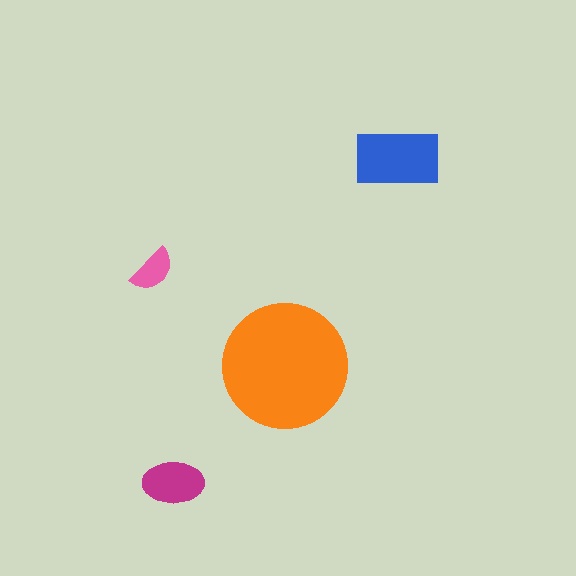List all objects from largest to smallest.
The orange circle, the blue rectangle, the magenta ellipse, the pink semicircle.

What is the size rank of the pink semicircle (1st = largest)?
4th.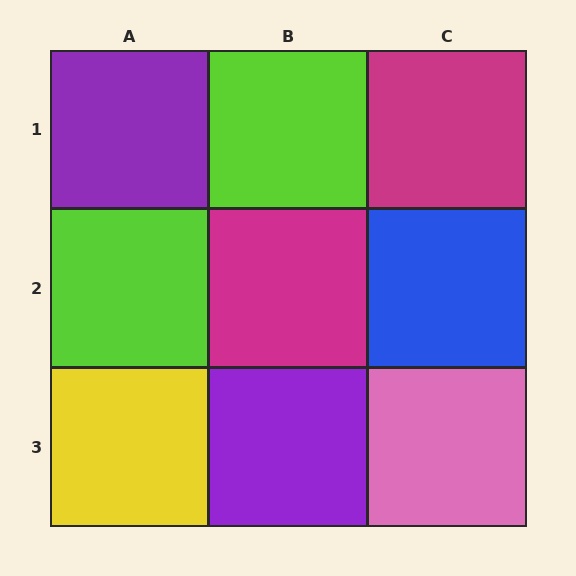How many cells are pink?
1 cell is pink.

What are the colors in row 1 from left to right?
Purple, lime, magenta.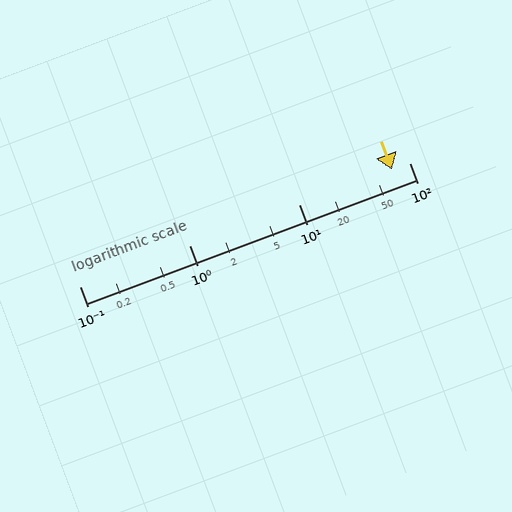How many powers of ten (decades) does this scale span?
The scale spans 3 decades, from 0.1 to 100.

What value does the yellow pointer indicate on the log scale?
The pointer indicates approximately 69.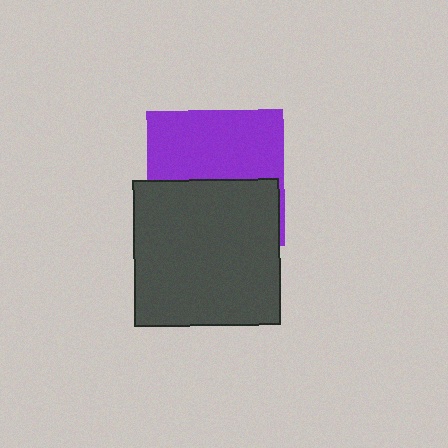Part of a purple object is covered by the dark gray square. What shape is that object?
It is a square.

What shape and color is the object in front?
The object in front is a dark gray square.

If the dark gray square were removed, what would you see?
You would see the complete purple square.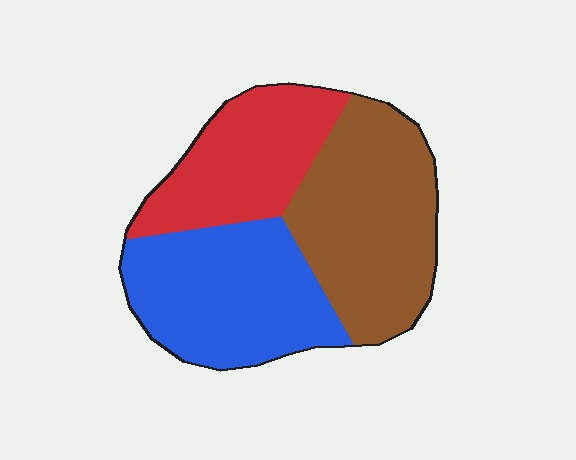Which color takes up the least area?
Red, at roughly 25%.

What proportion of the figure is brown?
Brown covers 38% of the figure.